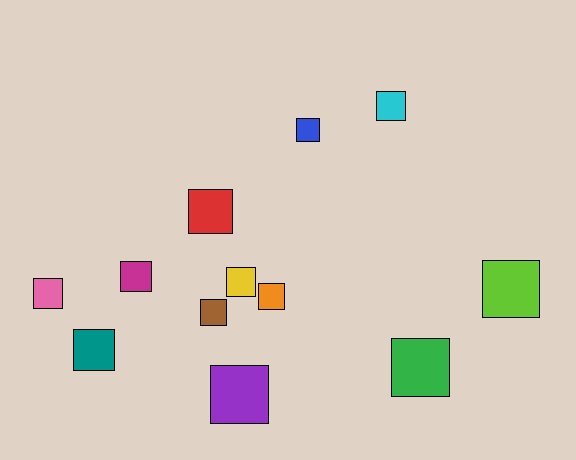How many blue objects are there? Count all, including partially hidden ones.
There is 1 blue object.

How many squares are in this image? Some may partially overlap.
There are 12 squares.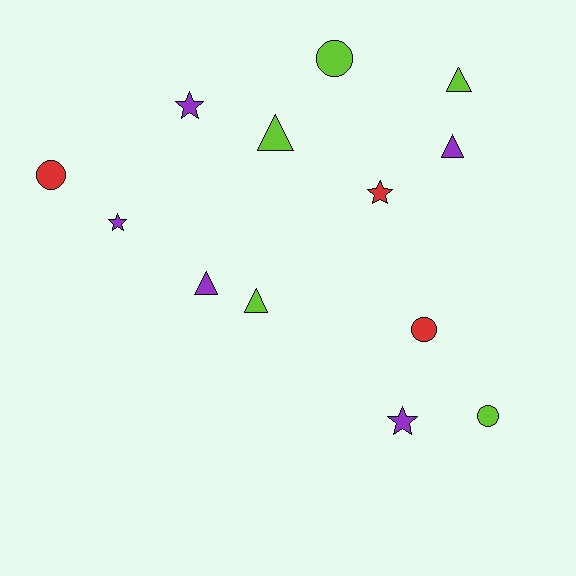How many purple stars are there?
There are 3 purple stars.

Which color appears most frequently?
Purple, with 5 objects.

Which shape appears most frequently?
Triangle, with 5 objects.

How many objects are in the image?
There are 13 objects.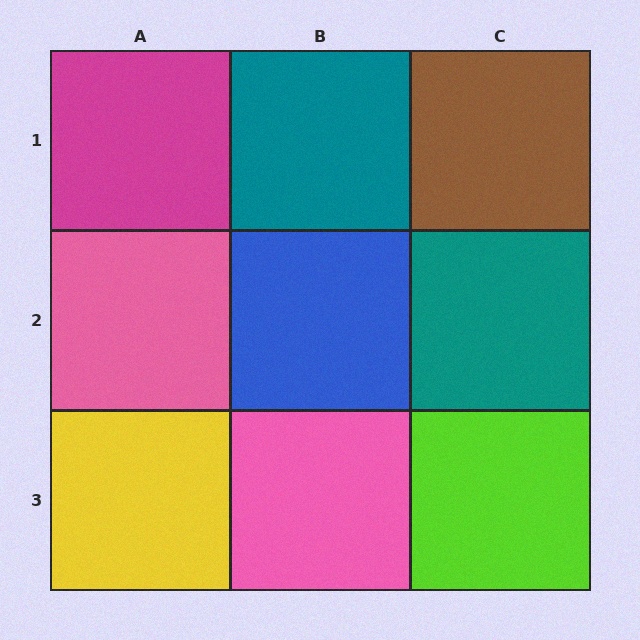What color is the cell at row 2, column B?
Blue.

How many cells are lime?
1 cell is lime.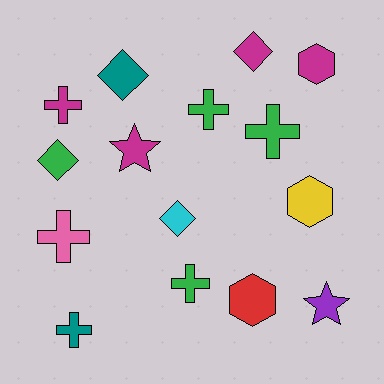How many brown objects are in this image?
There are no brown objects.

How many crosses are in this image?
There are 6 crosses.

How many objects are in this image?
There are 15 objects.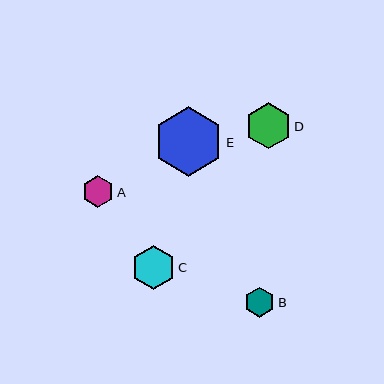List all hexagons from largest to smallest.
From largest to smallest: E, D, C, A, B.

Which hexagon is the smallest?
Hexagon B is the smallest with a size of approximately 30 pixels.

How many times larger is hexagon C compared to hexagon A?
Hexagon C is approximately 1.4 times the size of hexagon A.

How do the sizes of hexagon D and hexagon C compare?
Hexagon D and hexagon C are approximately the same size.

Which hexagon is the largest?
Hexagon E is the largest with a size of approximately 69 pixels.